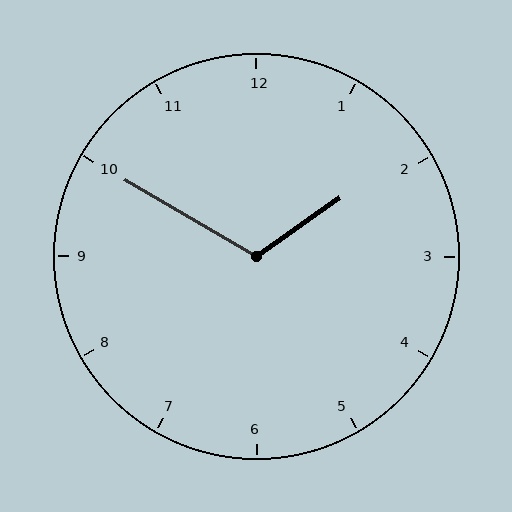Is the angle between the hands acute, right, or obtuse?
It is obtuse.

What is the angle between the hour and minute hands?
Approximately 115 degrees.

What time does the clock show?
1:50.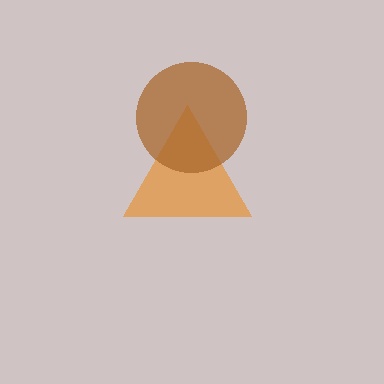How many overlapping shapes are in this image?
There are 2 overlapping shapes in the image.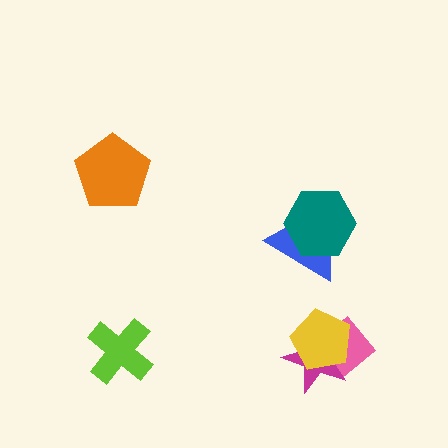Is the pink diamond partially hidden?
Yes, it is partially covered by another shape.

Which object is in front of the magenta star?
The yellow pentagon is in front of the magenta star.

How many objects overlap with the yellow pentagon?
2 objects overlap with the yellow pentagon.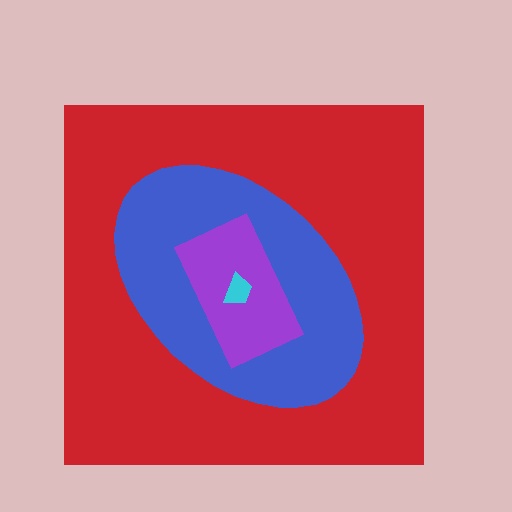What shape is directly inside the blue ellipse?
The purple rectangle.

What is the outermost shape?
The red square.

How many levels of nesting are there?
4.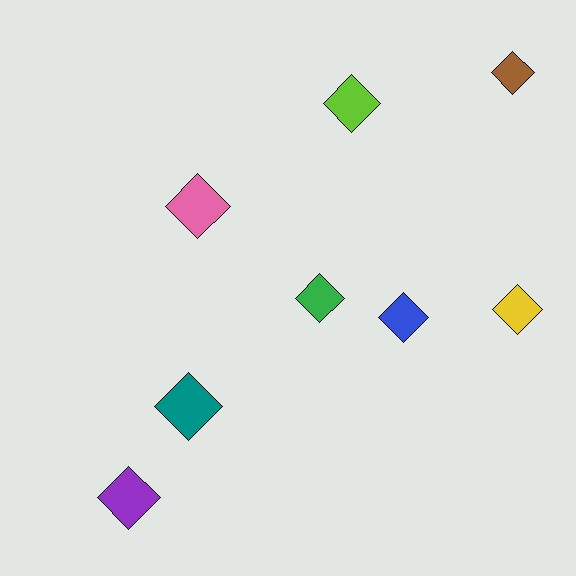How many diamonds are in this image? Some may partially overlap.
There are 8 diamonds.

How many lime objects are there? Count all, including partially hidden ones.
There is 1 lime object.